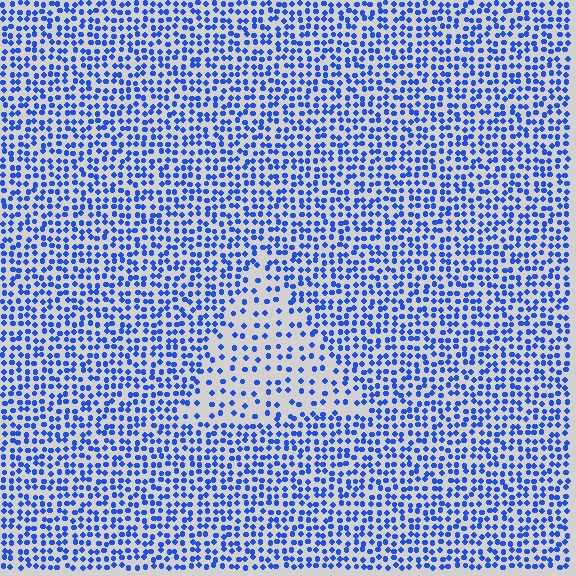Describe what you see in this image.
The image contains small blue elements arranged at two different densities. A triangle-shaped region is visible where the elements are less densely packed than the surrounding area.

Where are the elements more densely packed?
The elements are more densely packed outside the triangle boundary.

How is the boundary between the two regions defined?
The boundary is defined by a change in element density (approximately 2.1x ratio). All elements are the same color, size, and shape.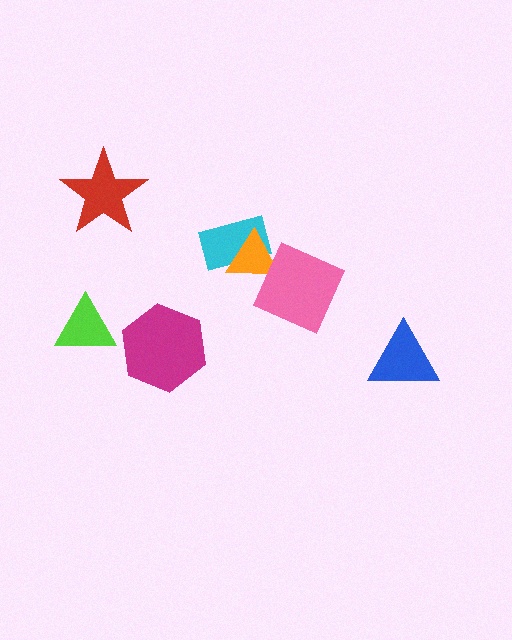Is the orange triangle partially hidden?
Yes, it is partially covered by another shape.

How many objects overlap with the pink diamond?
1 object overlaps with the pink diamond.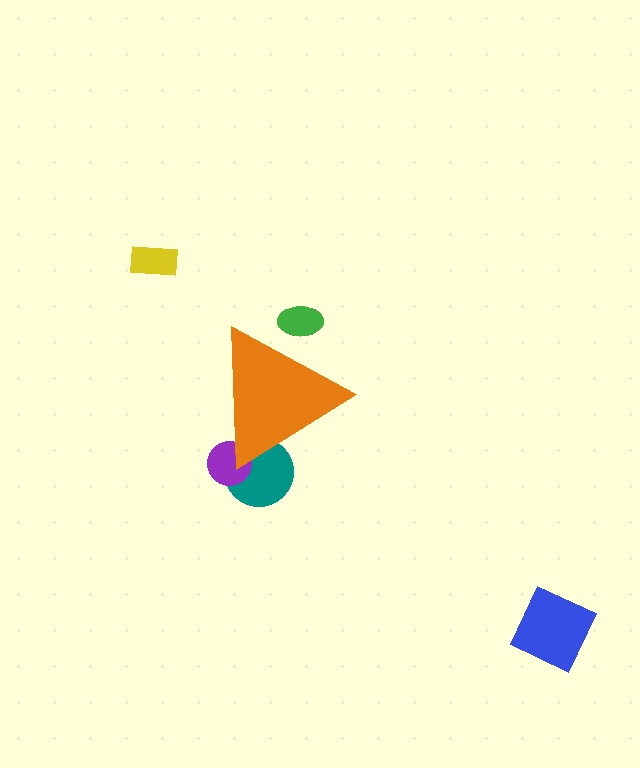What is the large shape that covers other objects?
An orange triangle.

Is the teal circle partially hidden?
Yes, the teal circle is partially hidden behind the orange triangle.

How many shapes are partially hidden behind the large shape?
3 shapes are partially hidden.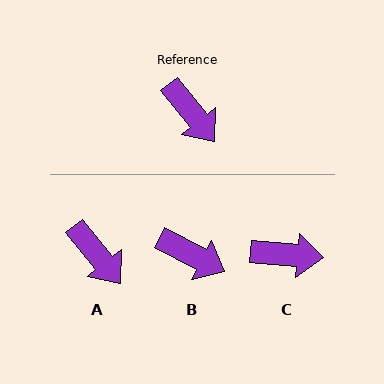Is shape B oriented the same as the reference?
No, it is off by about 24 degrees.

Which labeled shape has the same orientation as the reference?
A.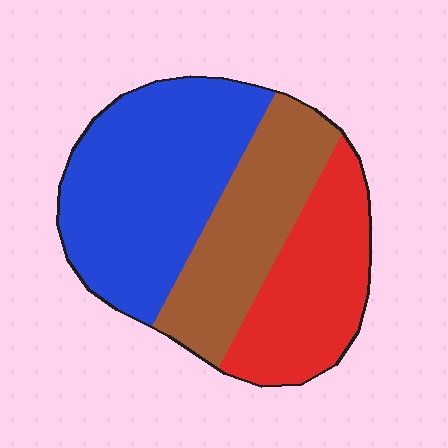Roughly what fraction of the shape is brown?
Brown takes up between a sixth and a third of the shape.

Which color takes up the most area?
Blue, at roughly 45%.